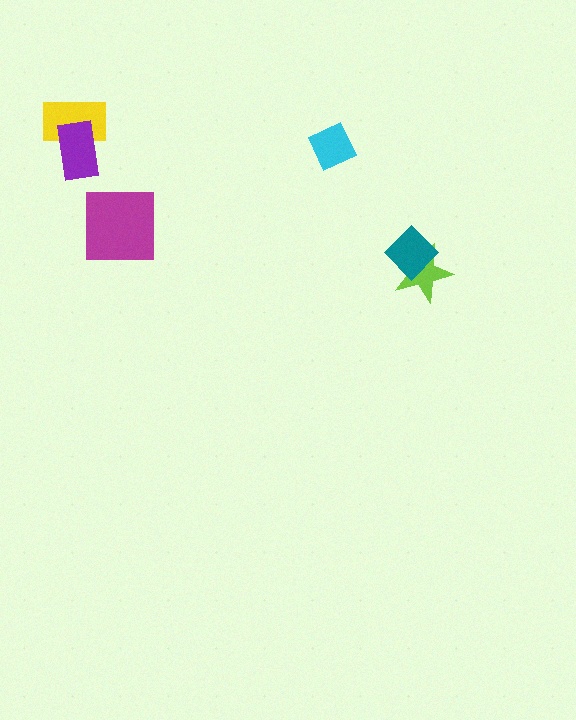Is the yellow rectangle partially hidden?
Yes, it is partially covered by another shape.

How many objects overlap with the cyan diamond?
0 objects overlap with the cyan diamond.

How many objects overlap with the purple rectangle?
1 object overlaps with the purple rectangle.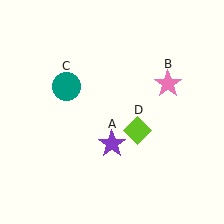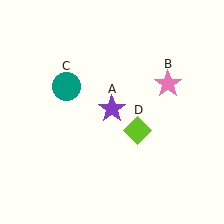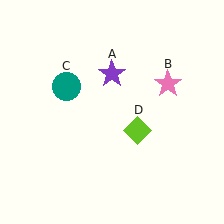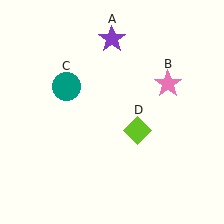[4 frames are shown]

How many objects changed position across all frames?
1 object changed position: purple star (object A).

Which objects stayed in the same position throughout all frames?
Pink star (object B) and teal circle (object C) and lime diamond (object D) remained stationary.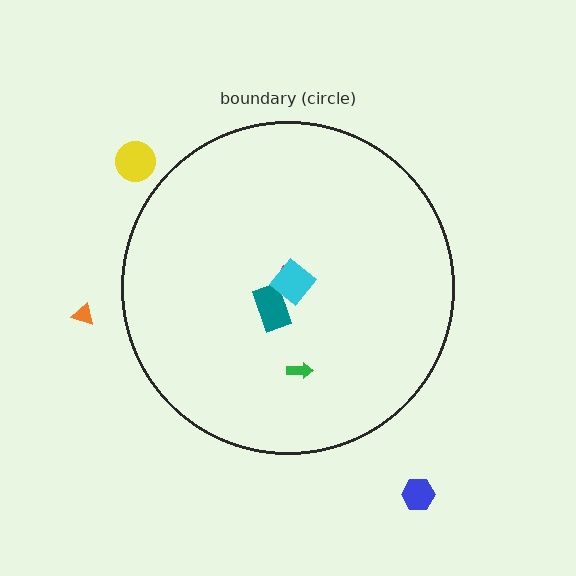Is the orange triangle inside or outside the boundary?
Outside.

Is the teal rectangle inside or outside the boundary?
Inside.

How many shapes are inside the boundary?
4 inside, 3 outside.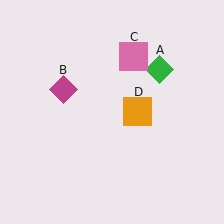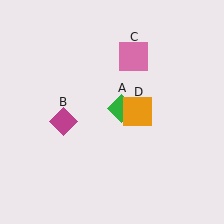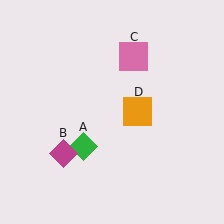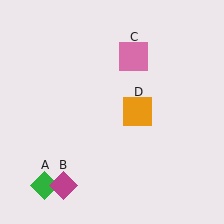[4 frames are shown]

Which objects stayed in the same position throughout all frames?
Pink square (object C) and orange square (object D) remained stationary.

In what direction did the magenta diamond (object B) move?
The magenta diamond (object B) moved down.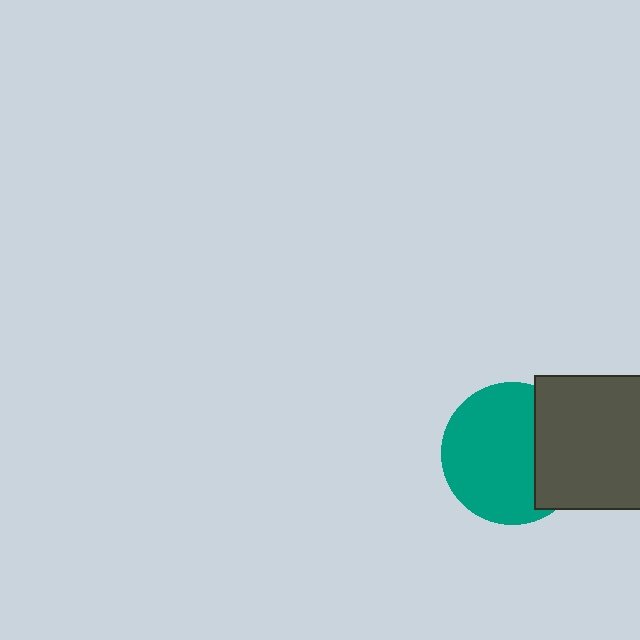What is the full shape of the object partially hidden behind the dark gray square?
The partially hidden object is a teal circle.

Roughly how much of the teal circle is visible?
Most of it is visible (roughly 70%).